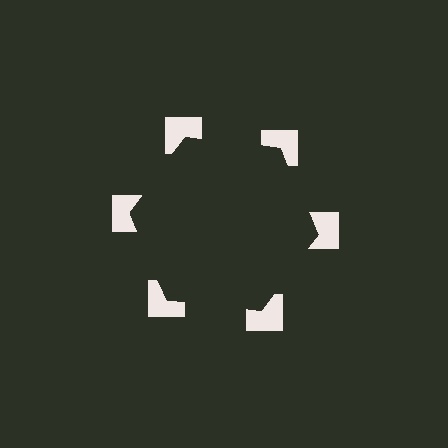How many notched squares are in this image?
There are 6 — one at each vertex of the illusory hexagon.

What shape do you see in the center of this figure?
An illusory hexagon — its edges are inferred from the aligned wedge cuts in the notched squares, not physically drawn.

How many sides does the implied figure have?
6 sides.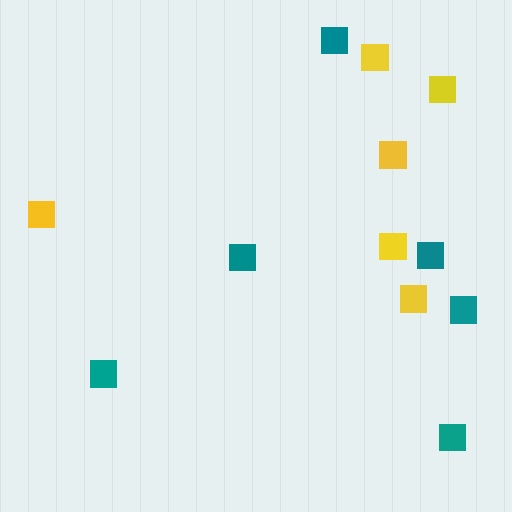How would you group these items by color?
There are 2 groups: one group of yellow squares (6) and one group of teal squares (6).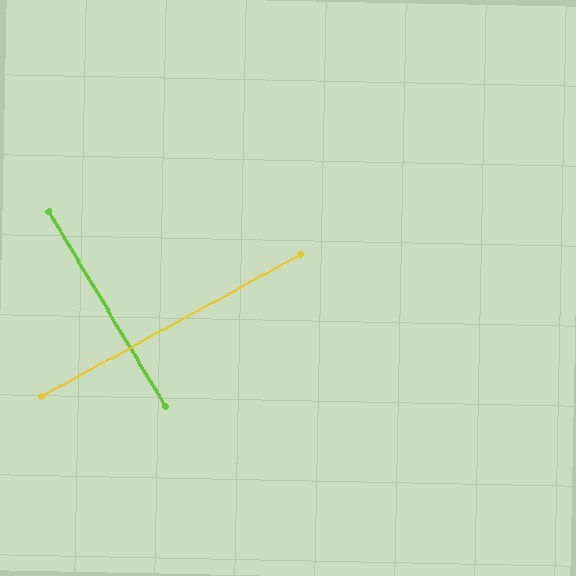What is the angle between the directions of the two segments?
Approximately 88 degrees.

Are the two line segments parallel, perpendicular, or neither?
Perpendicular — they meet at approximately 88°.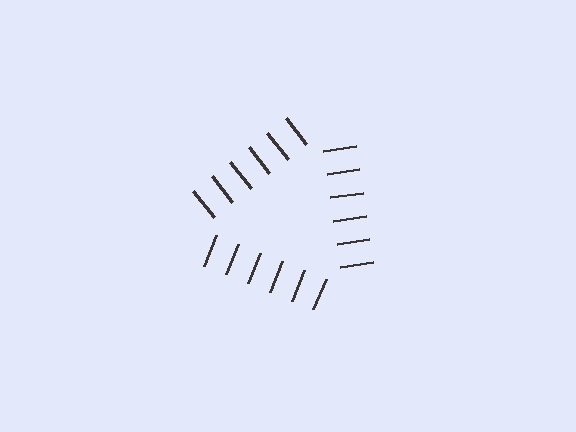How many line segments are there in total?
18 — 6 along each of the 3 edges.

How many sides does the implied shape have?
3 sides — the line-ends trace a triangle.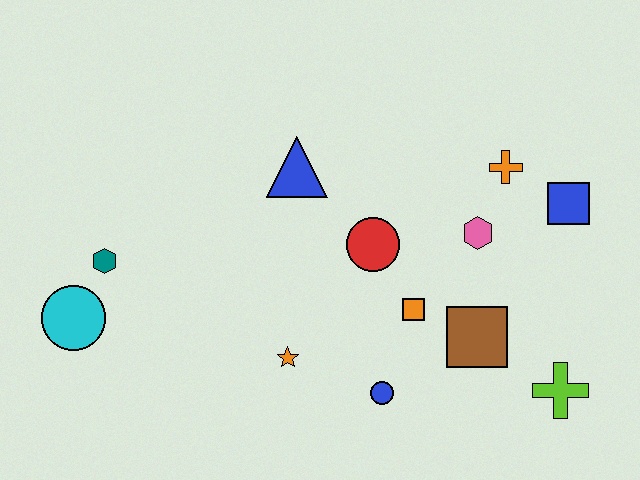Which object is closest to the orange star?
The blue circle is closest to the orange star.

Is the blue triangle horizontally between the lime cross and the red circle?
No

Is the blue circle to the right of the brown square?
No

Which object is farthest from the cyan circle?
The blue square is farthest from the cyan circle.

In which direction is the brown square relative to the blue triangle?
The brown square is to the right of the blue triangle.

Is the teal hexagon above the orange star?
Yes